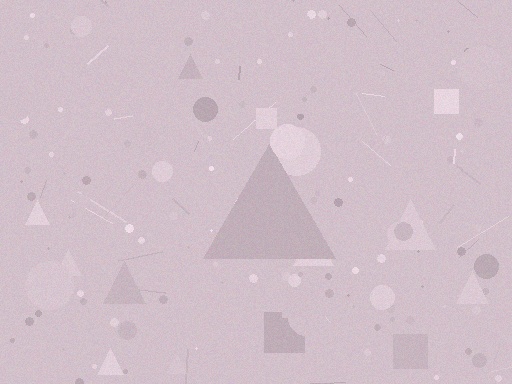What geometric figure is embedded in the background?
A triangle is embedded in the background.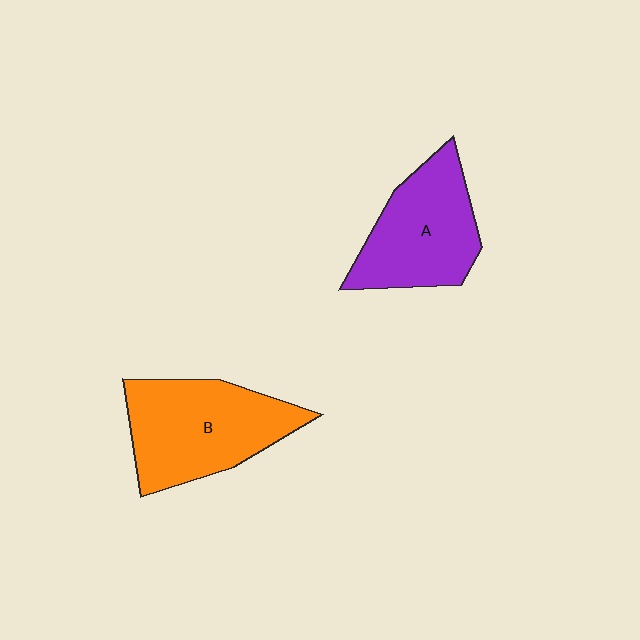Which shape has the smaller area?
Shape A (purple).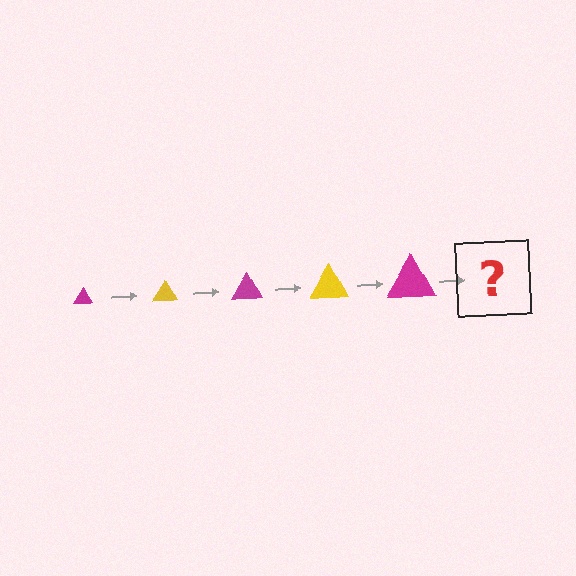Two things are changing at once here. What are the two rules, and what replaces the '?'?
The two rules are that the triangle grows larger each step and the color cycles through magenta and yellow. The '?' should be a yellow triangle, larger than the previous one.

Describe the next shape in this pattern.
It should be a yellow triangle, larger than the previous one.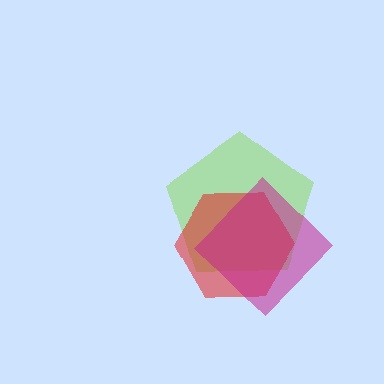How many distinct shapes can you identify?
There are 3 distinct shapes: a lime pentagon, a red hexagon, a magenta diamond.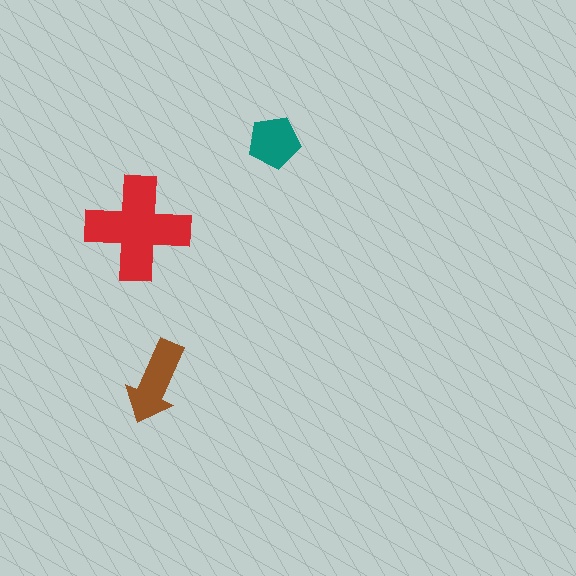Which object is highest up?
The teal pentagon is topmost.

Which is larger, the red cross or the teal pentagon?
The red cross.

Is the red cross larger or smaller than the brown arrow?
Larger.